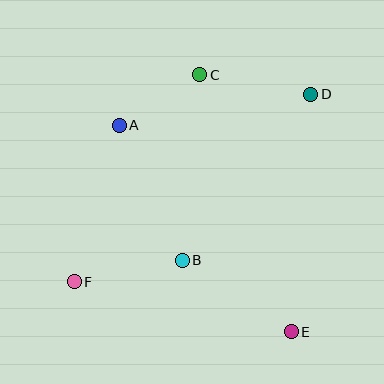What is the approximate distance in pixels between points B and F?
The distance between B and F is approximately 110 pixels.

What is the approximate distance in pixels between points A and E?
The distance between A and E is approximately 269 pixels.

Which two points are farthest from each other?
Points D and F are farthest from each other.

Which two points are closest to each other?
Points A and C are closest to each other.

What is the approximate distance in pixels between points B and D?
The distance between B and D is approximately 210 pixels.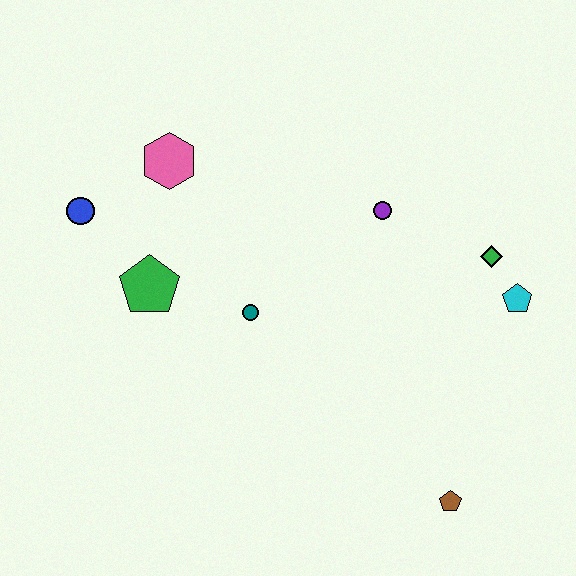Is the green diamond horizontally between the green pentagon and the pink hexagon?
No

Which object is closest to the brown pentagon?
The cyan pentagon is closest to the brown pentagon.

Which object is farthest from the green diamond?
The blue circle is farthest from the green diamond.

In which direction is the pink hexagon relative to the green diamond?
The pink hexagon is to the left of the green diamond.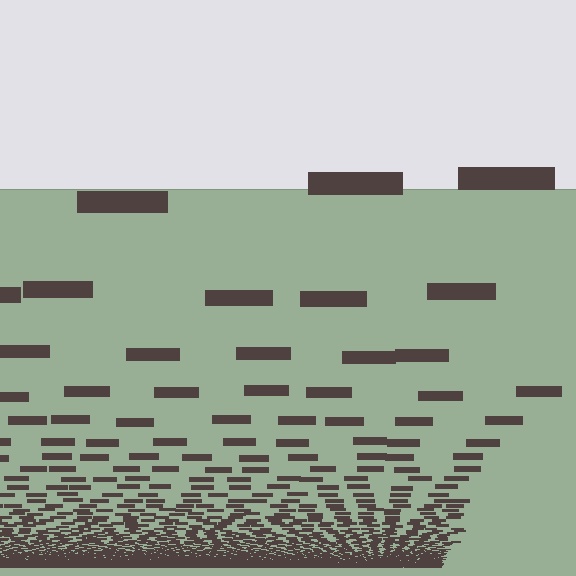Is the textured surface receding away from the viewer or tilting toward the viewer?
The surface appears to tilt toward the viewer. Texture elements get larger and sparser toward the top.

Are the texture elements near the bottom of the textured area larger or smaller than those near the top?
Smaller. The gradient is inverted — elements near the bottom are smaller and denser.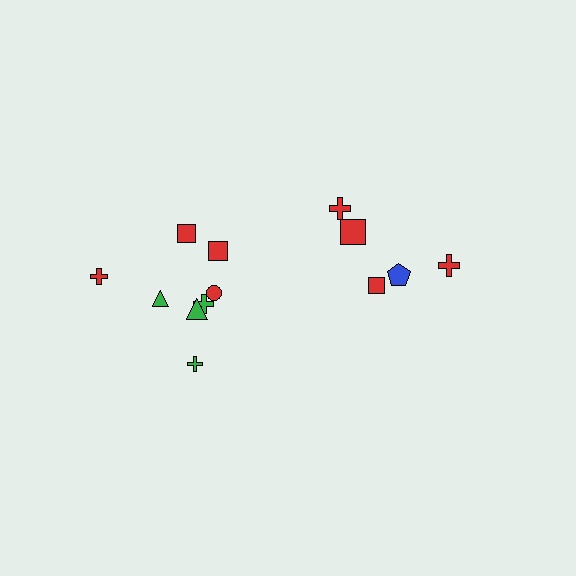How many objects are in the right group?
There are 5 objects.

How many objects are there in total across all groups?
There are 13 objects.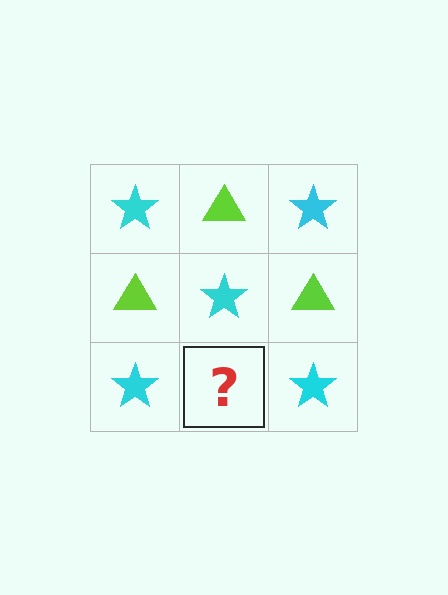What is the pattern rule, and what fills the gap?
The rule is that it alternates cyan star and lime triangle in a checkerboard pattern. The gap should be filled with a lime triangle.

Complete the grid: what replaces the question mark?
The question mark should be replaced with a lime triangle.